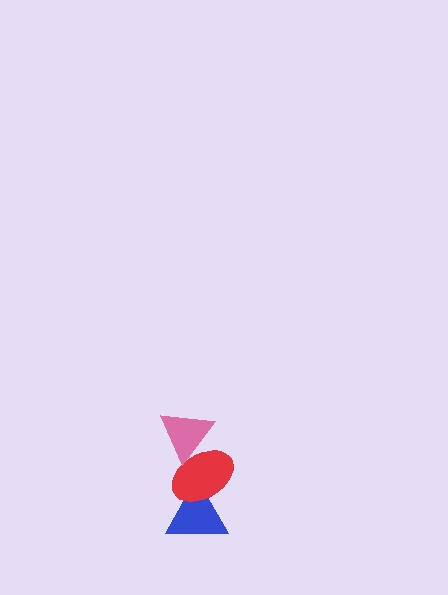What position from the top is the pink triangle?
The pink triangle is 1st from the top.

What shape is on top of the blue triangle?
The red ellipse is on top of the blue triangle.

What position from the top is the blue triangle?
The blue triangle is 3rd from the top.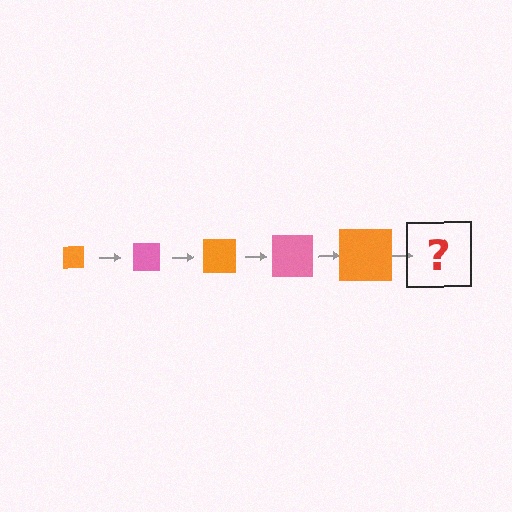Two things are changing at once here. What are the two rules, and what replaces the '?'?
The two rules are that the square grows larger each step and the color cycles through orange and pink. The '?' should be a pink square, larger than the previous one.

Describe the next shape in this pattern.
It should be a pink square, larger than the previous one.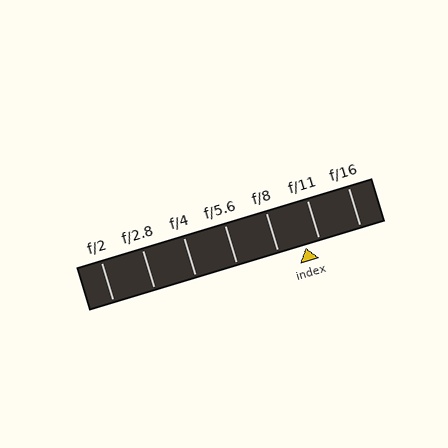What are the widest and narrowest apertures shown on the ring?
The widest aperture shown is f/2 and the narrowest is f/16.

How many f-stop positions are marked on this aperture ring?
There are 7 f-stop positions marked.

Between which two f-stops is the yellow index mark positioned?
The index mark is between f/8 and f/11.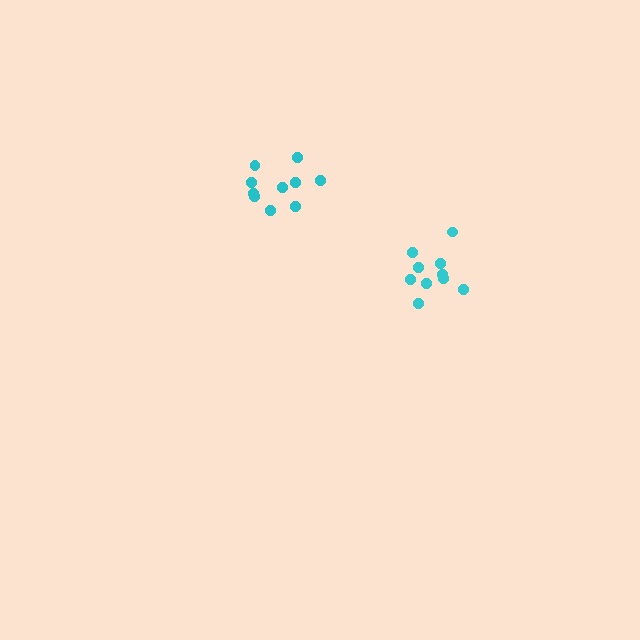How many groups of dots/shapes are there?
There are 2 groups.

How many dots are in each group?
Group 1: 10 dots, Group 2: 10 dots (20 total).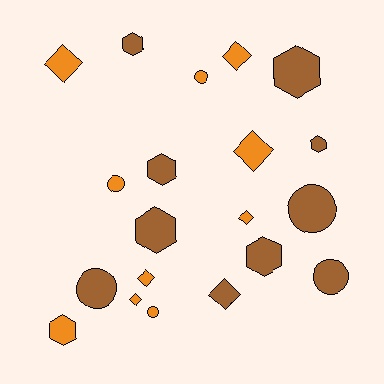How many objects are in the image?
There are 20 objects.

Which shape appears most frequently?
Diamond, with 7 objects.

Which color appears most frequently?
Orange, with 10 objects.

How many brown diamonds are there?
There is 1 brown diamond.